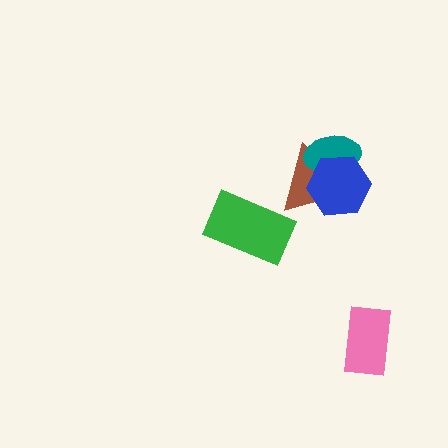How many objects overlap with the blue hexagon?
2 objects overlap with the blue hexagon.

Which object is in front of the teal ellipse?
The blue hexagon is in front of the teal ellipse.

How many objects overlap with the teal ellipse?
2 objects overlap with the teal ellipse.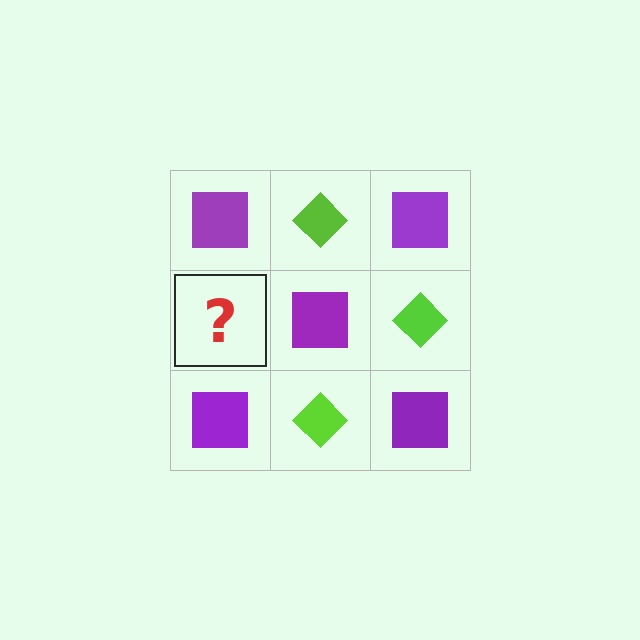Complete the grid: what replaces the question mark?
The question mark should be replaced with a lime diamond.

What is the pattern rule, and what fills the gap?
The rule is that it alternates purple square and lime diamond in a checkerboard pattern. The gap should be filled with a lime diamond.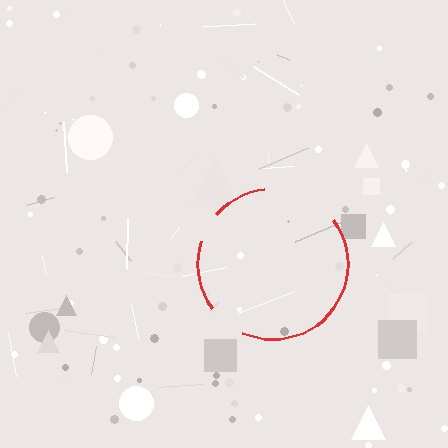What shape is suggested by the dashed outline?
The dashed outline suggests a circle.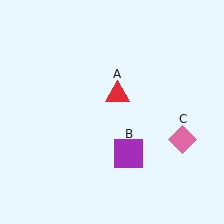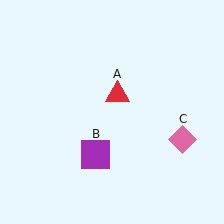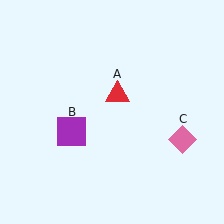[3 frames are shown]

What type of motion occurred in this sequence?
The purple square (object B) rotated clockwise around the center of the scene.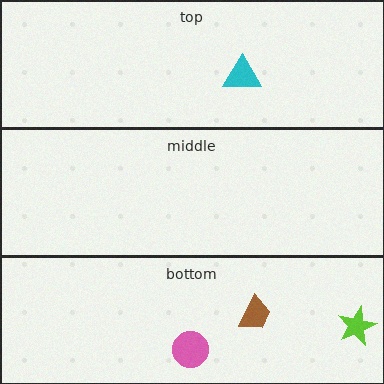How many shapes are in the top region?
1.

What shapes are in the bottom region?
The pink circle, the brown trapezoid, the lime star.